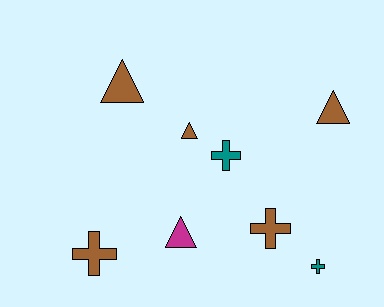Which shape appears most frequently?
Triangle, with 4 objects.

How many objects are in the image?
There are 8 objects.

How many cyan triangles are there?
There are no cyan triangles.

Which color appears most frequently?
Brown, with 5 objects.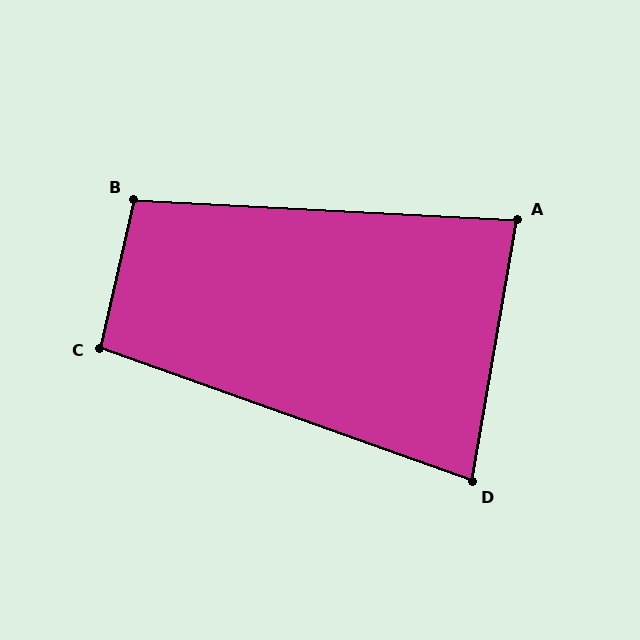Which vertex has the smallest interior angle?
D, at approximately 80 degrees.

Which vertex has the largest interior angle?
B, at approximately 100 degrees.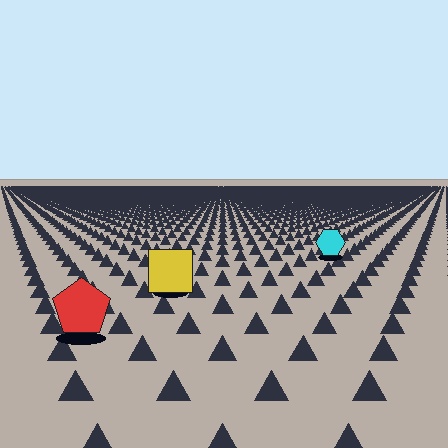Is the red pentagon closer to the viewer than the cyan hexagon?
Yes. The red pentagon is closer — you can tell from the texture gradient: the ground texture is coarser near it.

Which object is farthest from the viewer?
The cyan hexagon is farthest from the viewer. It appears smaller and the ground texture around it is denser.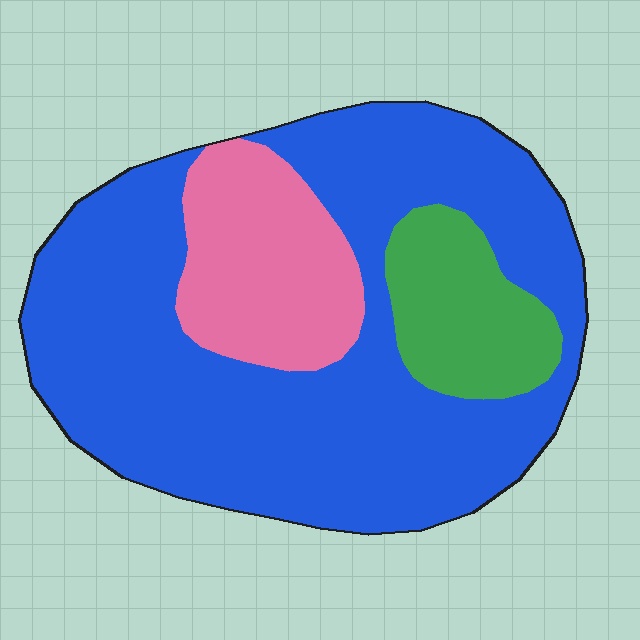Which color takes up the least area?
Green, at roughly 15%.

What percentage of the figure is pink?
Pink covers about 15% of the figure.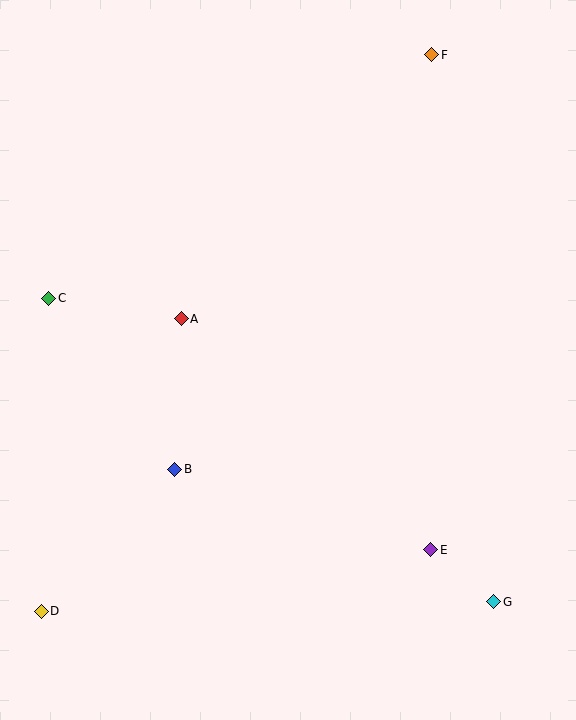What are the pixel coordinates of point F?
Point F is at (432, 55).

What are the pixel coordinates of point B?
Point B is at (175, 469).